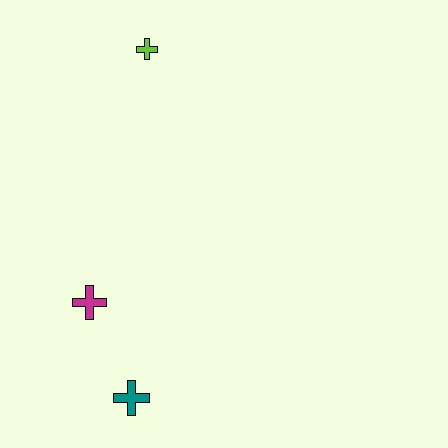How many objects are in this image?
There are 3 objects.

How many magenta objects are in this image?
There is 1 magenta object.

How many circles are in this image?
There are no circles.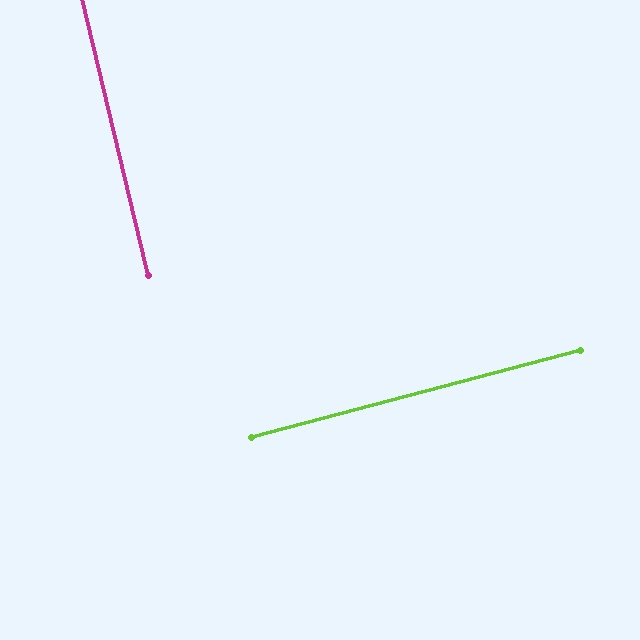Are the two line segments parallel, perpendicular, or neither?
Perpendicular — they meet at approximately 88°.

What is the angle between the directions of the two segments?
Approximately 88 degrees.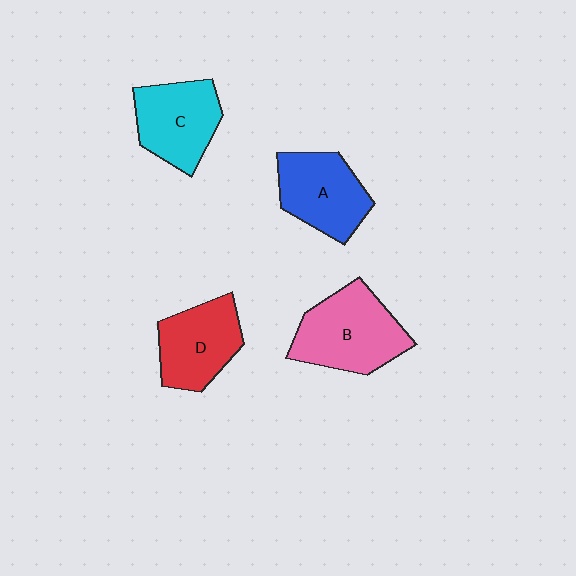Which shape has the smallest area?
Shape D (red).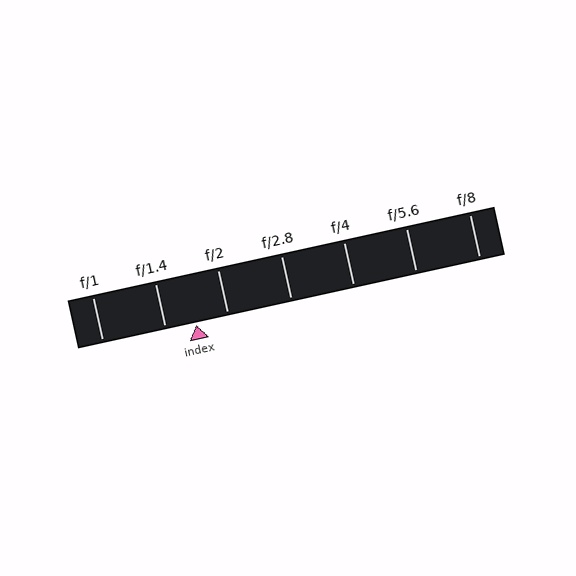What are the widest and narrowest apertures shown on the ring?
The widest aperture shown is f/1 and the narrowest is f/8.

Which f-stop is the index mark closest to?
The index mark is closest to f/1.4.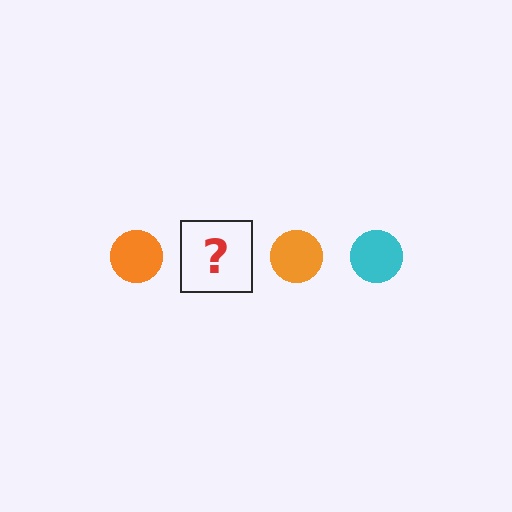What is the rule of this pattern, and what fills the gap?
The rule is that the pattern cycles through orange, cyan circles. The gap should be filled with a cyan circle.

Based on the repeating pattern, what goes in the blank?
The blank should be a cyan circle.